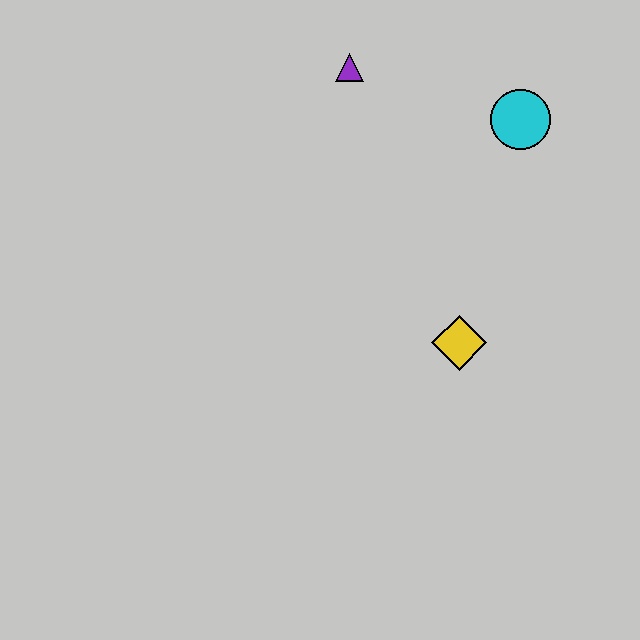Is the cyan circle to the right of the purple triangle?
Yes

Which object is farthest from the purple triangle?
The yellow diamond is farthest from the purple triangle.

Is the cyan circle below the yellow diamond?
No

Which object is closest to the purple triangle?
The cyan circle is closest to the purple triangle.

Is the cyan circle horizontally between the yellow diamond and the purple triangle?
No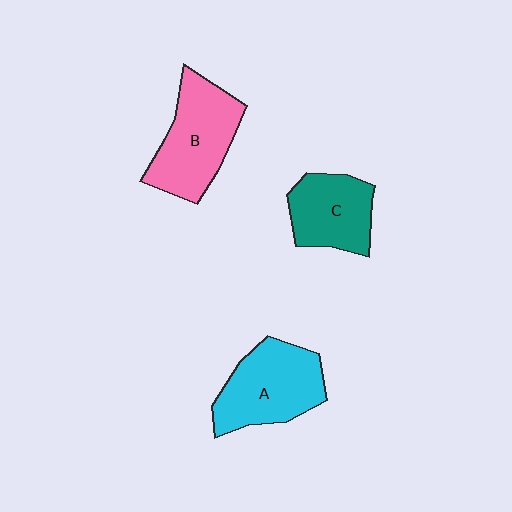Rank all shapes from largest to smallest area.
From largest to smallest: B (pink), A (cyan), C (teal).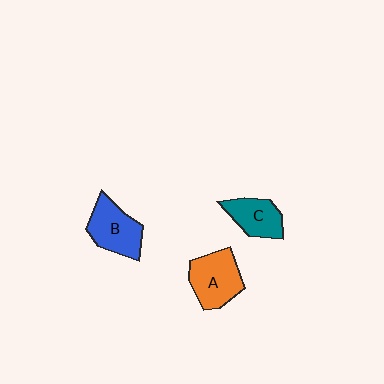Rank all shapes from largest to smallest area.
From largest to smallest: A (orange), B (blue), C (teal).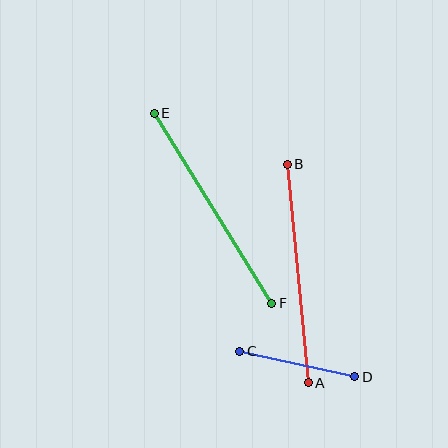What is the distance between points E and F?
The distance is approximately 223 pixels.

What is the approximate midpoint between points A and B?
The midpoint is at approximately (298, 274) pixels.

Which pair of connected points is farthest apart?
Points E and F are farthest apart.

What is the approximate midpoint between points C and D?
The midpoint is at approximately (297, 364) pixels.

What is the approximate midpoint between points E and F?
The midpoint is at approximately (213, 208) pixels.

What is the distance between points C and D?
The distance is approximately 118 pixels.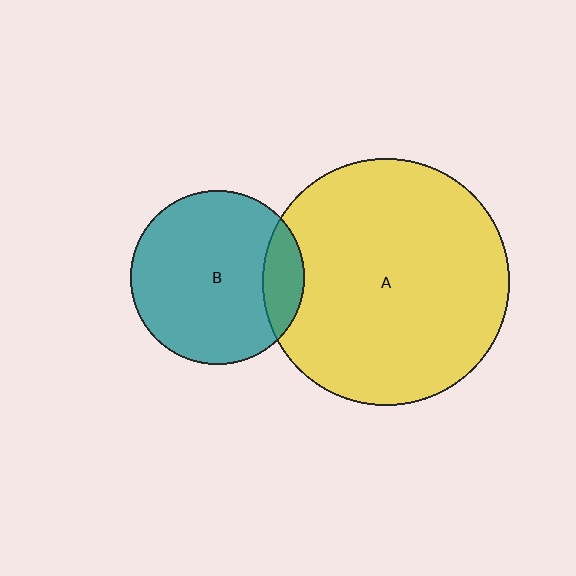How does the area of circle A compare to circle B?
Approximately 2.0 times.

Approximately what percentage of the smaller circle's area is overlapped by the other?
Approximately 15%.